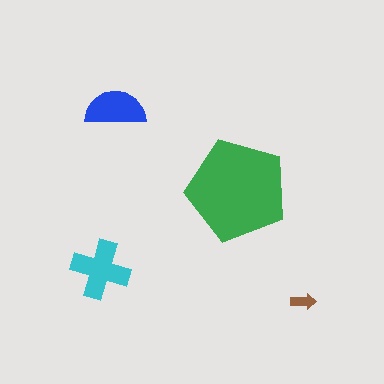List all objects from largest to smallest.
The green pentagon, the cyan cross, the blue semicircle, the brown arrow.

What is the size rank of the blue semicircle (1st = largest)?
3rd.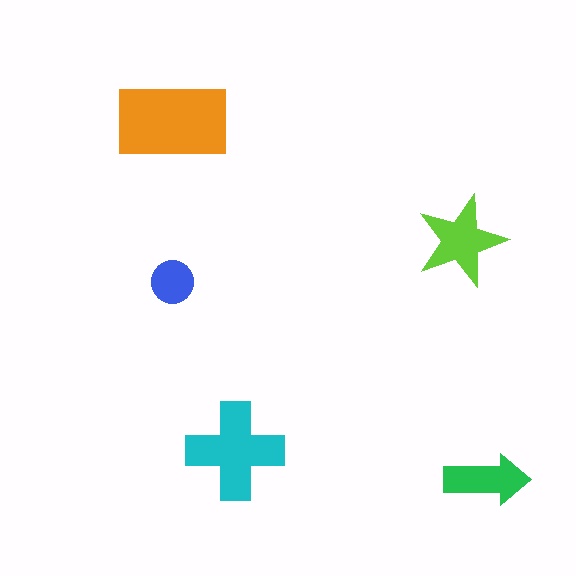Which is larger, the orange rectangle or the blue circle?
The orange rectangle.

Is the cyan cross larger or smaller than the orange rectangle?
Smaller.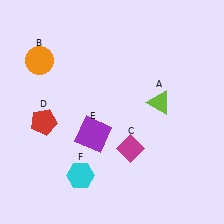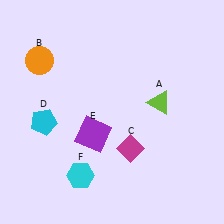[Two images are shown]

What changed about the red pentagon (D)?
In Image 1, D is red. In Image 2, it changed to cyan.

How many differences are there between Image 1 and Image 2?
There is 1 difference between the two images.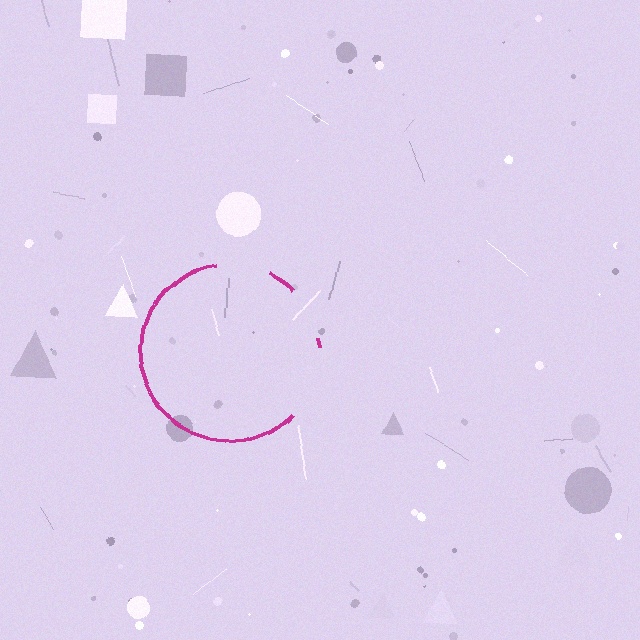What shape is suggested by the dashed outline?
The dashed outline suggests a circle.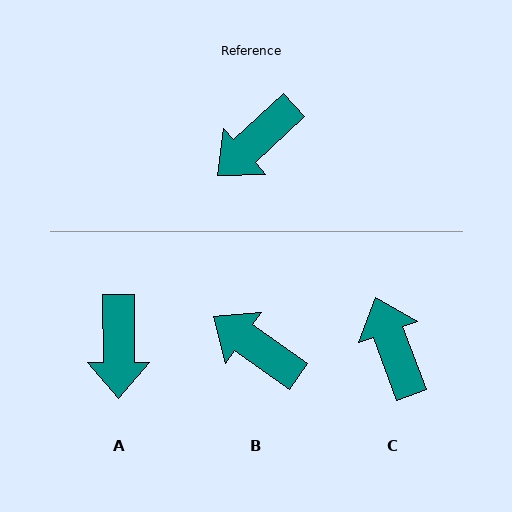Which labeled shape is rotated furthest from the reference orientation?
C, about 112 degrees away.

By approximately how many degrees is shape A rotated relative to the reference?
Approximately 48 degrees counter-clockwise.